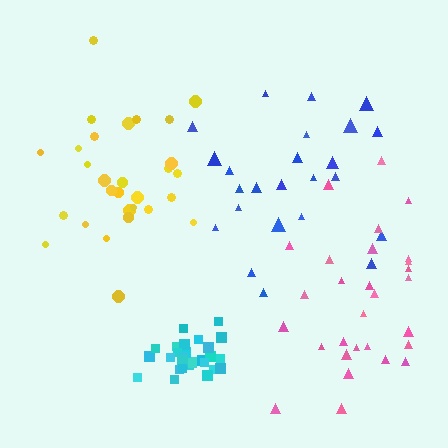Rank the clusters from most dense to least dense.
cyan, yellow, blue, pink.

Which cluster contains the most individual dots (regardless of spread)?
Yellow (29).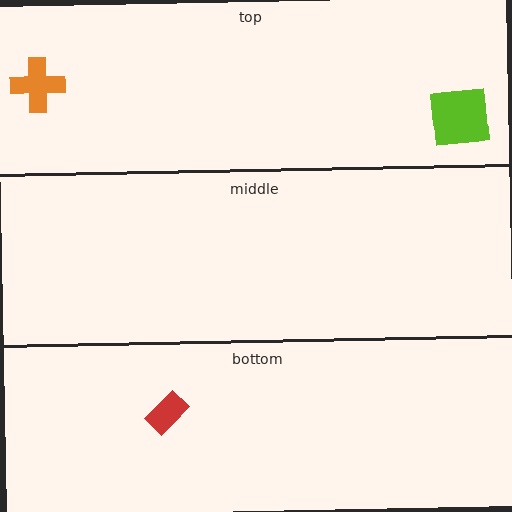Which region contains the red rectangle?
The bottom region.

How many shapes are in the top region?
2.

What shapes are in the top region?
The lime square, the orange cross.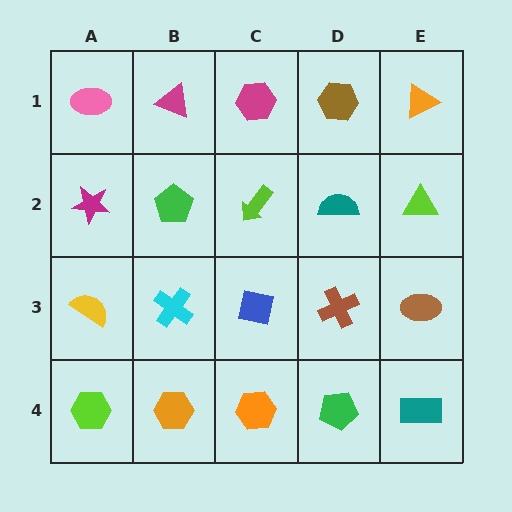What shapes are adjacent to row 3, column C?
A lime arrow (row 2, column C), an orange hexagon (row 4, column C), a cyan cross (row 3, column B), a brown cross (row 3, column D).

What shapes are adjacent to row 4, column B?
A cyan cross (row 3, column B), a lime hexagon (row 4, column A), an orange hexagon (row 4, column C).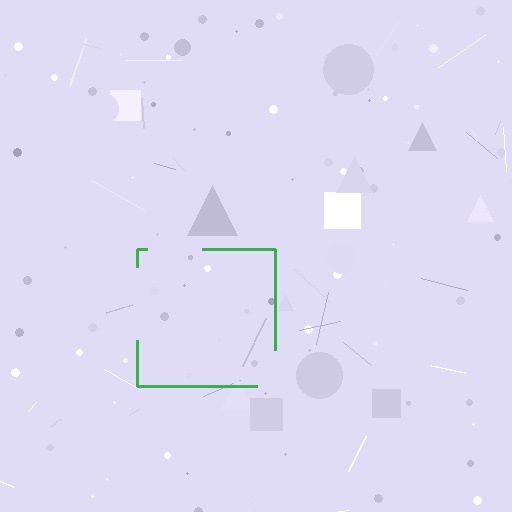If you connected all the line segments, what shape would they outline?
They would outline a square.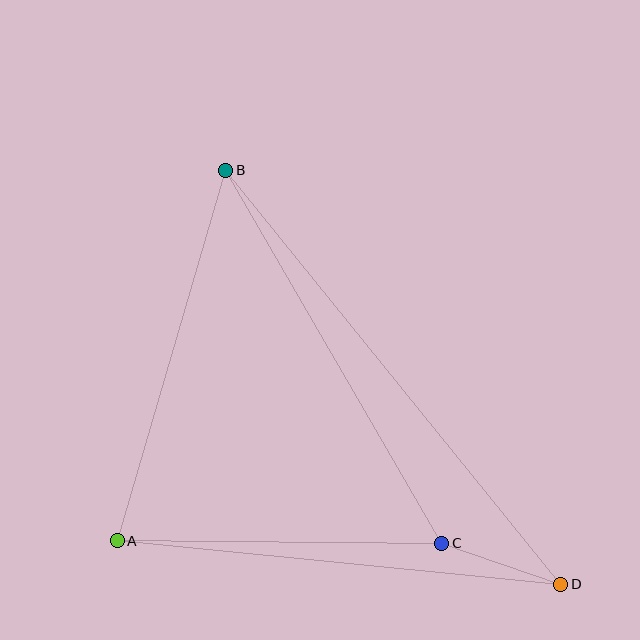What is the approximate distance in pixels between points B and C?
The distance between B and C is approximately 431 pixels.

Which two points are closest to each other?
Points C and D are closest to each other.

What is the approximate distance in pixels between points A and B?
The distance between A and B is approximately 386 pixels.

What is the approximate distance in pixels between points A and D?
The distance between A and D is approximately 446 pixels.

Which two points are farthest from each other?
Points B and D are farthest from each other.